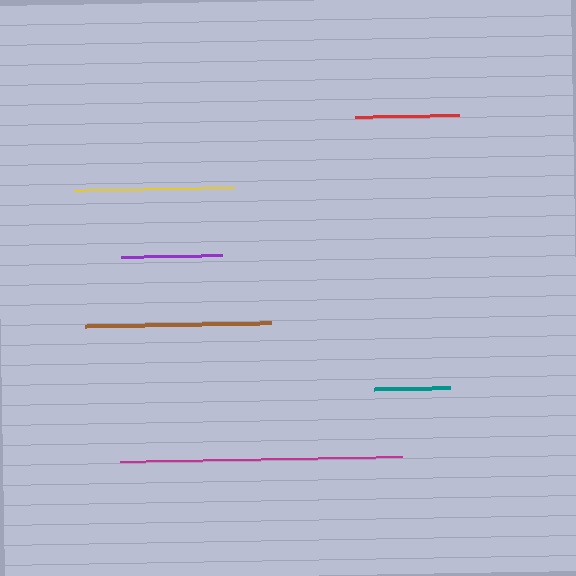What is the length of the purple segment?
The purple segment is approximately 101 pixels long.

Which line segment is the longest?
The magenta line is the longest at approximately 282 pixels.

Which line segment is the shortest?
The teal line is the shortest at approximately 76 pixels.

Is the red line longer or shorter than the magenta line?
The magenta line is longer than the red line.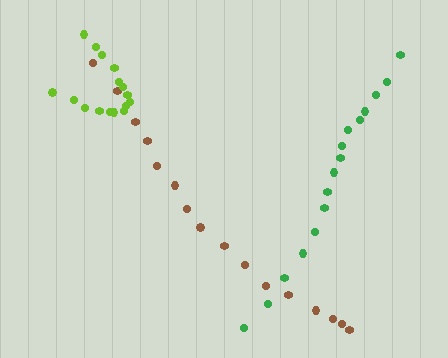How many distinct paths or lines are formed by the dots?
There are 3 distinct paths.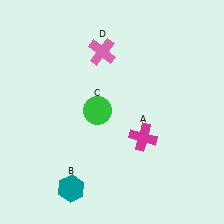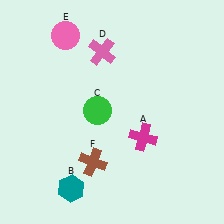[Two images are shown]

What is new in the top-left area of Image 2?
A pink circle (E) was added in the top-left area of Image 2.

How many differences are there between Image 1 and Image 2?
There are 2 differences between the two images.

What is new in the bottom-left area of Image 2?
A brown cross (F) was added in the bottom-left area of Image 2.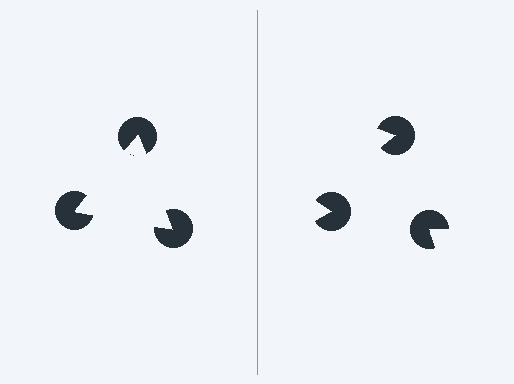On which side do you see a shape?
An illusory triangle appears on the left side. On the right side the wedge cuts are rotated, so no coherent shape forms.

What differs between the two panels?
The pac-man discs are positioned identically on both sides; only the wedge orientations differ. On the left they align to a triangle; on the right they are misaligned.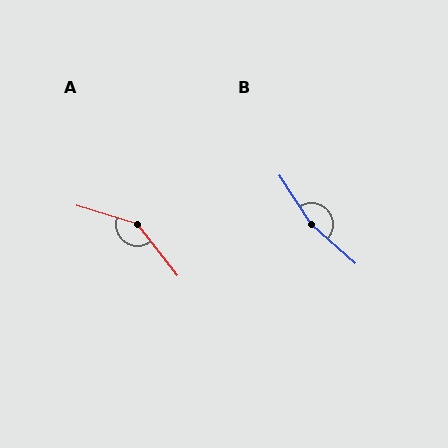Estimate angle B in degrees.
Approximately 165 degrees.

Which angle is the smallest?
A, at approximately 145 degrees.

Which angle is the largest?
B, at approximately 165 degrees.